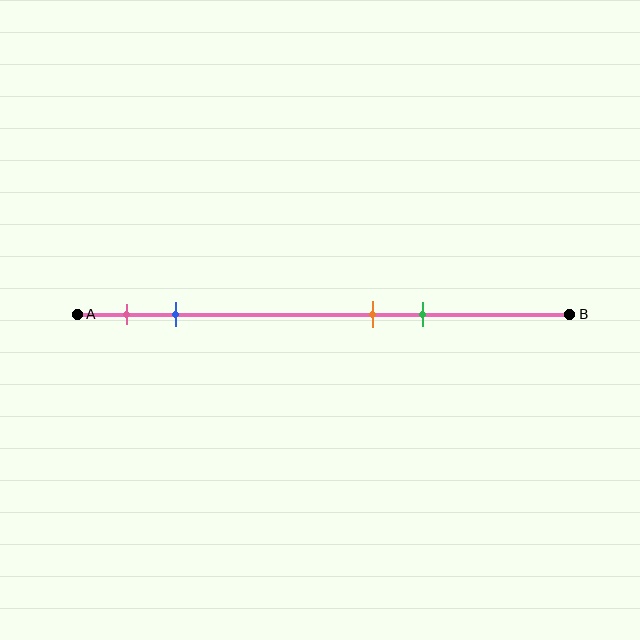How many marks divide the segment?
There are 4 marks dividing the segment.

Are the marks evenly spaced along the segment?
No, the marks are not evenly spaced.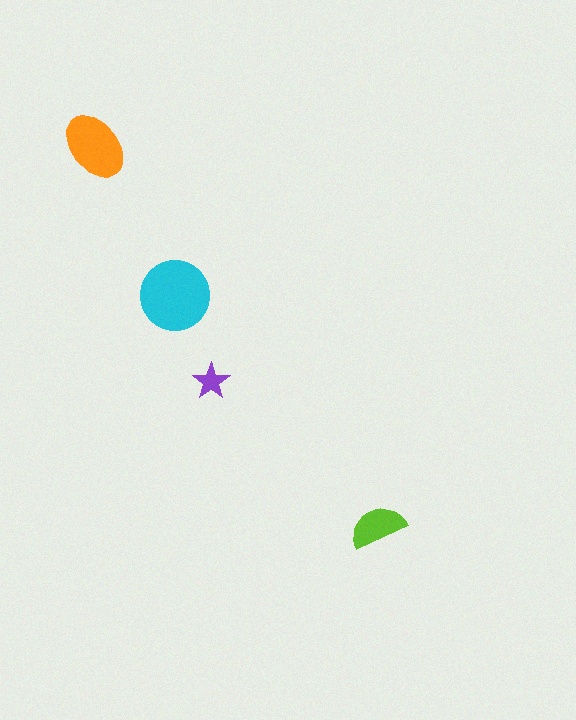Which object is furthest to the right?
The lime semicircle is rightmost.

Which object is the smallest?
The purple star.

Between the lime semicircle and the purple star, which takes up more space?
The lime semicircle.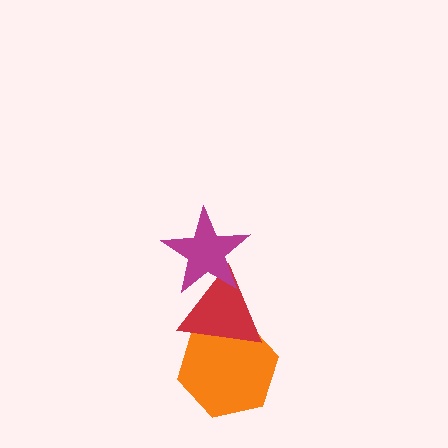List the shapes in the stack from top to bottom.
From top to bottom: the magenta star, the red triangle, the orange hexagon.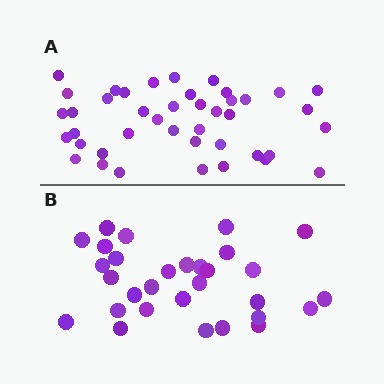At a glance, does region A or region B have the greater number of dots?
Region A (the top region) has more dots.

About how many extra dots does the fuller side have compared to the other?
Region A has roughly 12 or so more dots than region B.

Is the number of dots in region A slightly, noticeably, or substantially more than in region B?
Region A has noticeably more, but not dramatically so. The ratio is roughly 1.4 to 1.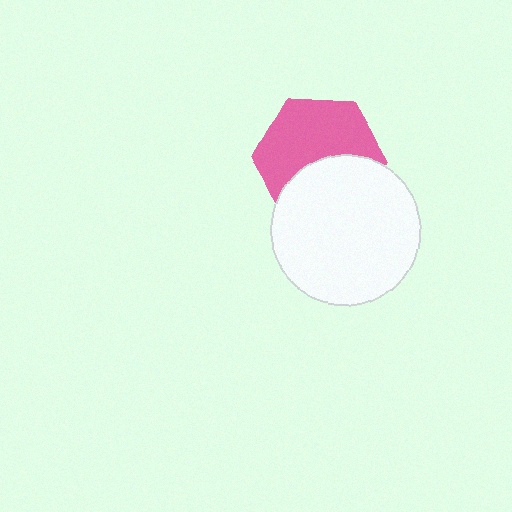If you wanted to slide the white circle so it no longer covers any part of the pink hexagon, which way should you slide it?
Slide it down — that is the most direct way to separate the two shapes.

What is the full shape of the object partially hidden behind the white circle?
The partially hidden object is a pink hexagon.